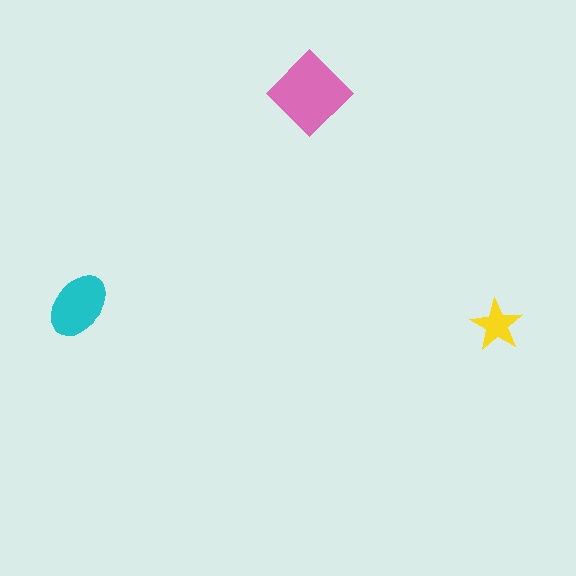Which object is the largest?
The pink diamond.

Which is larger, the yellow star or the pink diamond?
The pink diamond.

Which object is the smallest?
The yellow star.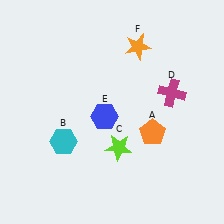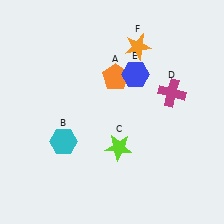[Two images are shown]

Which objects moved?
The objects that moved are: the orange pentagon (A), the blue hexagon (E).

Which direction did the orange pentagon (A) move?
The orange pentagon (A) moved up.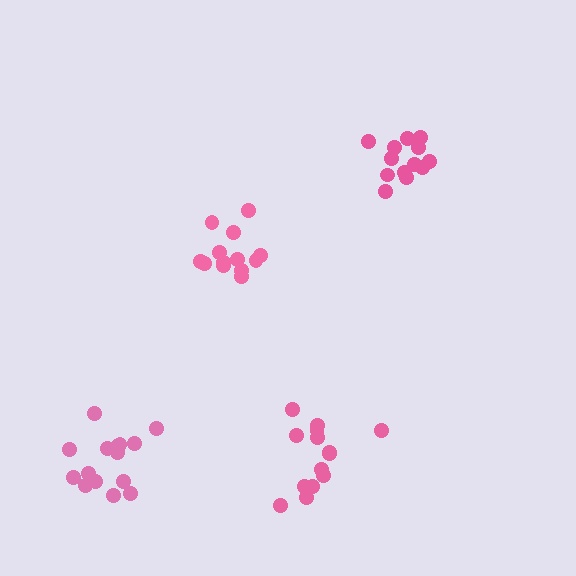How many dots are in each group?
Group 1: 15 dots, Group 2: 13 dots, Group 3: 13 dots, Group 4: 14 dots (55 total).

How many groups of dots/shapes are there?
There are 4 groups.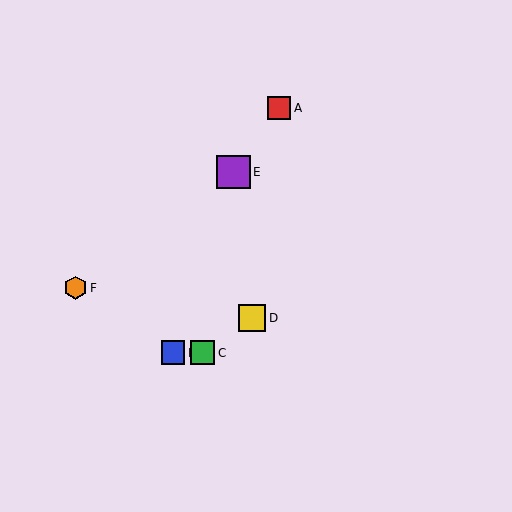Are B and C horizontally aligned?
Yes, both are at y≈353.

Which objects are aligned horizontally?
Objects B, C are aligned horizontally.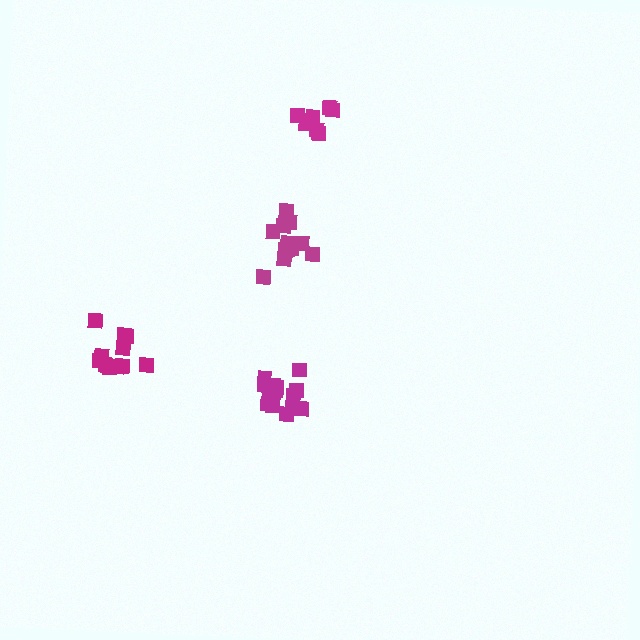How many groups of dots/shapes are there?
There are 4 groups.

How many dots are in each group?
Group 1: 14 dots, Group 2: 12 dots, Group 3: 13 dots, Group 4: 8 dots (47 total).